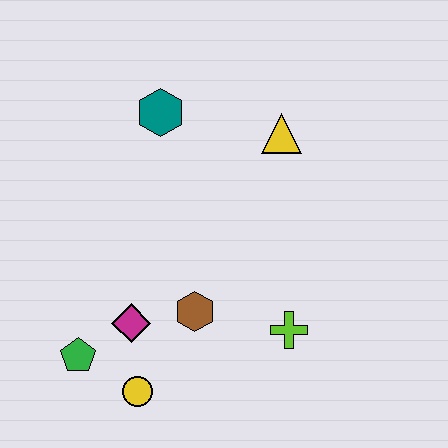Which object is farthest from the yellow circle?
The yellow triangle is farthest from the yellow circle.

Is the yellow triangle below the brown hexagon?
No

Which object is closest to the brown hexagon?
The magenta diamond is closest to the brown hexagon.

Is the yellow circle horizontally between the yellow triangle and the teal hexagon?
No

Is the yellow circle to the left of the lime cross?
Yes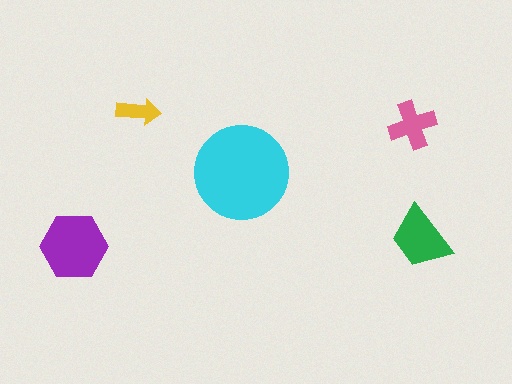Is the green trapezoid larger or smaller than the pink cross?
Larger.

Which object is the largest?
The cyan circle.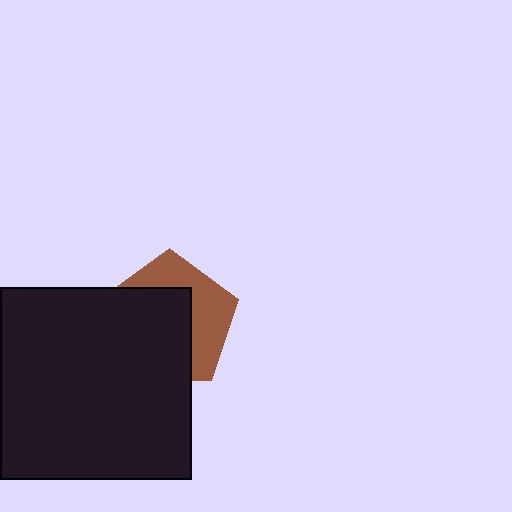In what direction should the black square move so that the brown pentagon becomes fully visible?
The black square should move toward the lower-left. That is the shortest direction to clear the overlap and leave the brown pentagon fully visible.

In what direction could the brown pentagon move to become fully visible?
The brown pentagon could move toward the upper-right. That would shift it out from behind the black square entirely.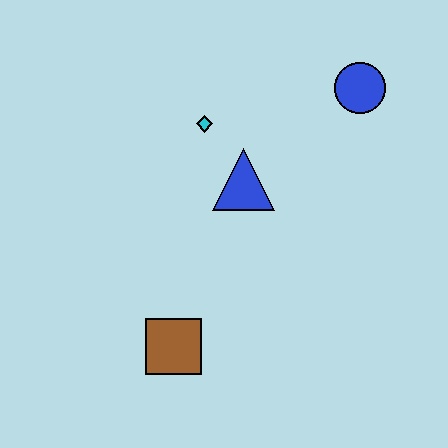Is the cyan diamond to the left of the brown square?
No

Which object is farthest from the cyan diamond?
The brown square is farthest from the cyan diamond.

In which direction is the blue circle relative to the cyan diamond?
The blue circle is to the right of the cyan diamond.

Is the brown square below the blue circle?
Yes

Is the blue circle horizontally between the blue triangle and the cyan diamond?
No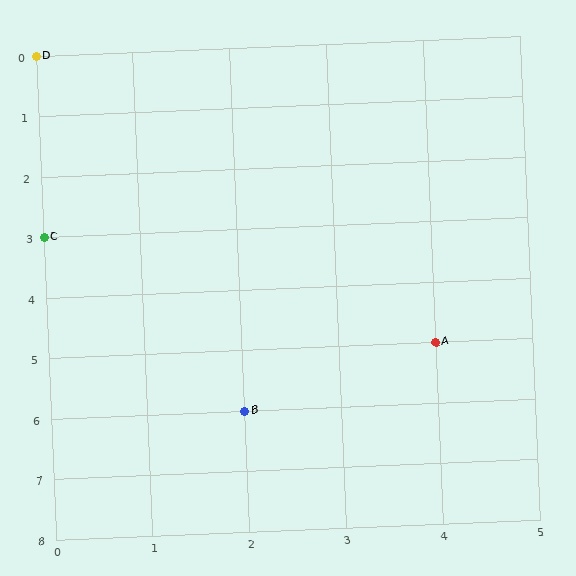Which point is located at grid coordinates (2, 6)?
Point B is at (2, 6).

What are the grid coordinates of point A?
Point A is at grid coordinates (4, 5).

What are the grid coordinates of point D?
Point D is at grid coordinates (0, 0).